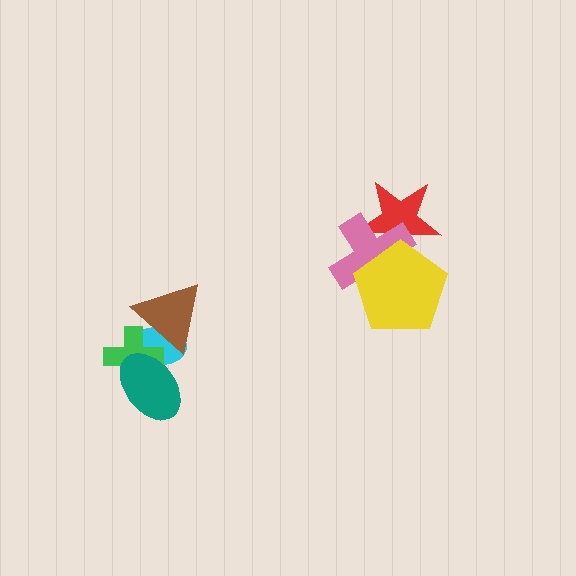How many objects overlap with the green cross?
3 objects overlap with the green cross.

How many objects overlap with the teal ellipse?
2 objects overlap with the teal ellipse.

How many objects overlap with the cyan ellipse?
3 objects overlap with the cyan ellipse.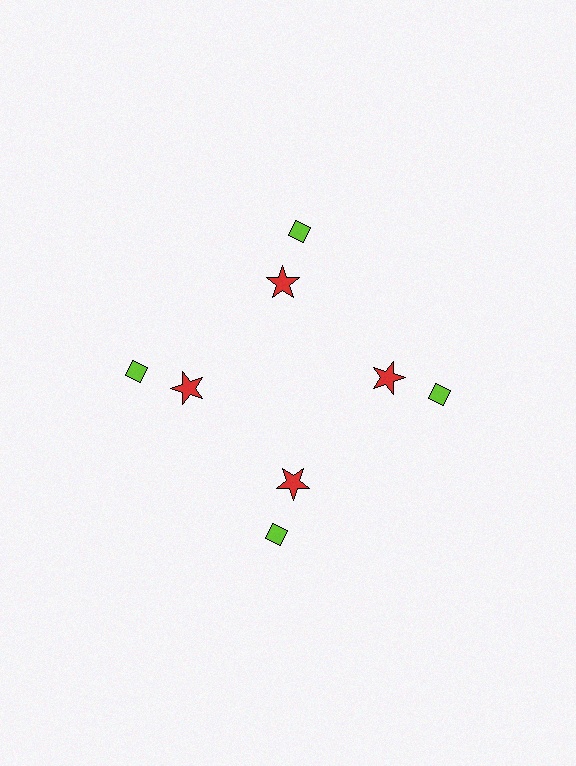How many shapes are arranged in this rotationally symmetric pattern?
There are 8 shapes, arranged in 4 groups of 2.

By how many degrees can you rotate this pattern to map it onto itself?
The pattern maps onto itself every 90 degrees of rotation.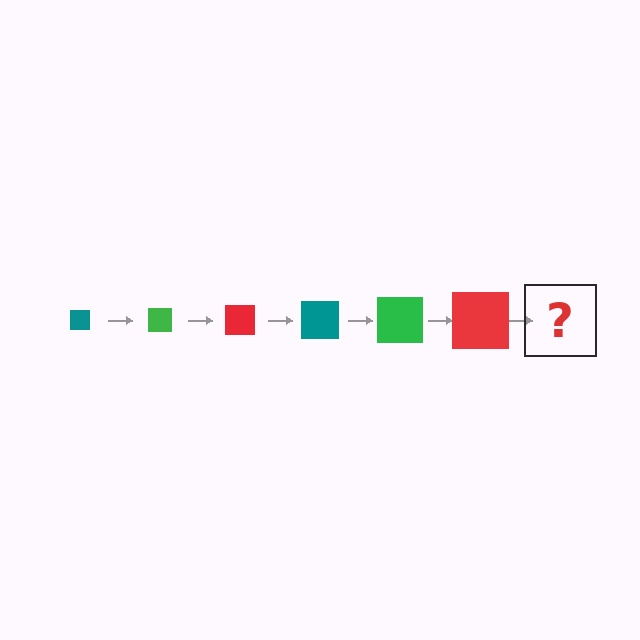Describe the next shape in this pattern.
It should be a teal square, larger than the previous one.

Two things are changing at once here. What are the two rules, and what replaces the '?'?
The two rules are that the square grows larger each step and the color cycles through teal, green, and red. The '?' should be a teal square, larger than the previous one.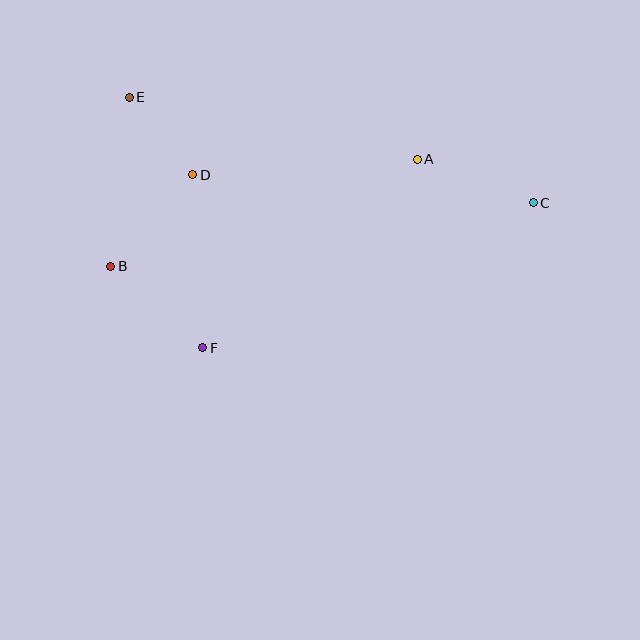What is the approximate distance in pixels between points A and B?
The distance between A and B is approximately 325 pixels.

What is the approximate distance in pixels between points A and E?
The distance between A and E is approximately 295 pixels.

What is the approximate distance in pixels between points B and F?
The distance between B and F is approximately 123 pixels.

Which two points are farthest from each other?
Points B and C are farthest from each other.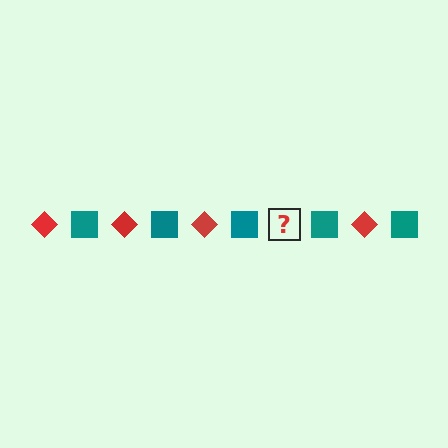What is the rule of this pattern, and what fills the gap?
The rule is that the pattern alternates between red diamond and teal square. The gap should be filled with a red diamond.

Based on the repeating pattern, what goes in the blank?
The blank should be a red diamond.